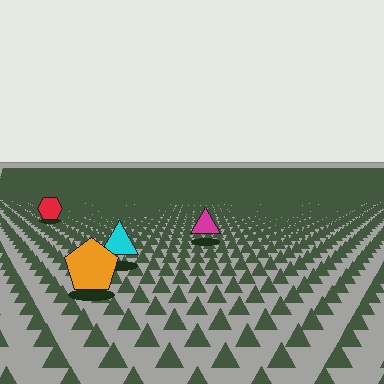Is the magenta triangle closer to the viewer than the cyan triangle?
No. The cyan triangle is closer — you can tell from the texture gradient: the ground texture is coarser near it.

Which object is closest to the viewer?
The orange pentagon is closest. The texture marks near it are larger and more spread out.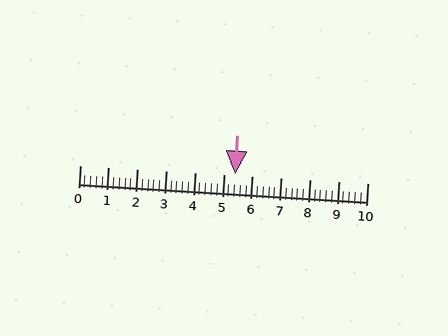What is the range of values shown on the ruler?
The ruler shows values from 0 to 10.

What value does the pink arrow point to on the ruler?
The pink arrow points to approximately 5.4.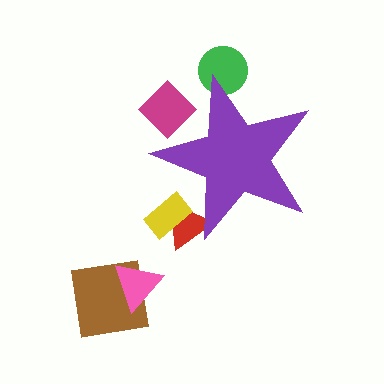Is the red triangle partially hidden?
Yes, the red triangle is partially hidden behind the purple star.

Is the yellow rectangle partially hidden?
Yes, the yellow rectangle is partially hidden behind the purple star.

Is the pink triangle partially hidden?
No, the pink triangle is fully visible.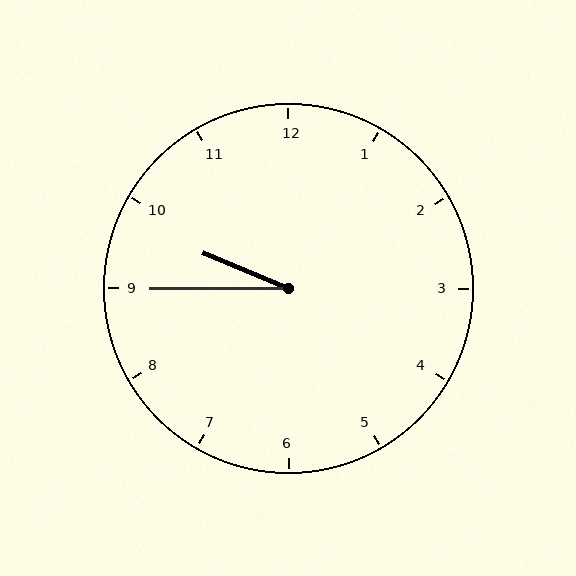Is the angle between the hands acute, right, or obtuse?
It is acute.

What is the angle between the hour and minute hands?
Approximately 22 degrees.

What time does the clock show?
9:45.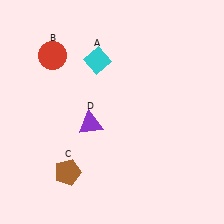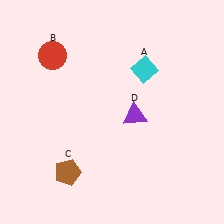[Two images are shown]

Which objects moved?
The objects that moved are: the cyan diamond (A), the purple triangle (D).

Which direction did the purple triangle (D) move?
The purple triangle (D) moved right.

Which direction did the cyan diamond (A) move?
The cyan diamond (A) moved right.